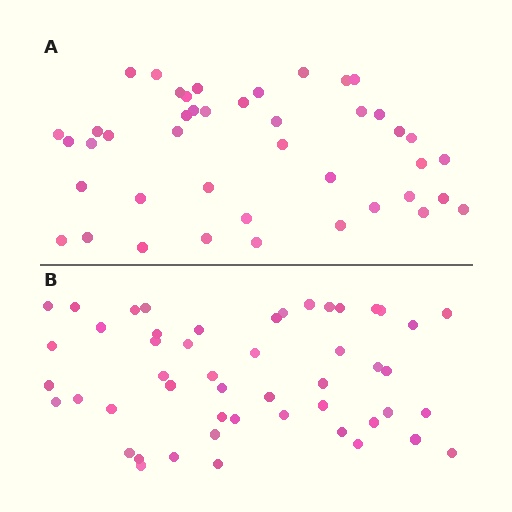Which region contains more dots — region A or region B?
Region B (the bottom region) has more dots.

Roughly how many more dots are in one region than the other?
Region B has roughly 8 or so more dots than region A.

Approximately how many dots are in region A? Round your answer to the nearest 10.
About 40 dots. (The exact count is 43, which rounds to 40.)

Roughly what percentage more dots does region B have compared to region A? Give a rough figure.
About 15% more.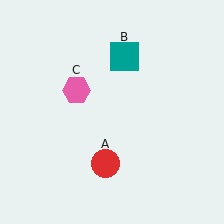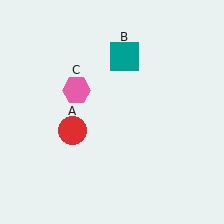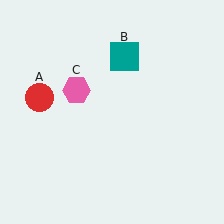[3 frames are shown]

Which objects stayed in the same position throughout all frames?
Teal square (object B) and pink hexagon (object C) remained stationary.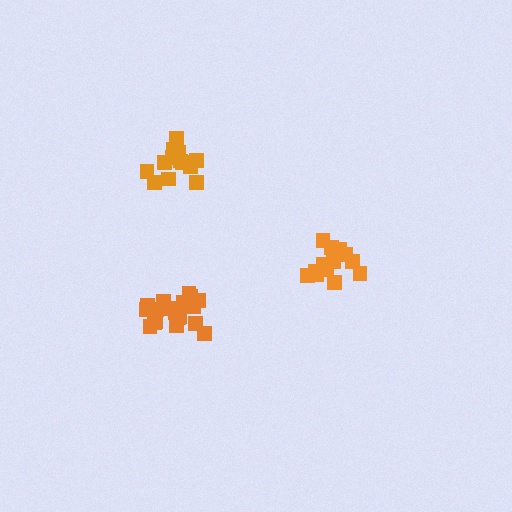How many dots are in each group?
Group 1: 14 dots, Group 2: 20 dots, Group 3: 14 dots (48 total).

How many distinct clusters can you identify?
There are 3 distinct clusters.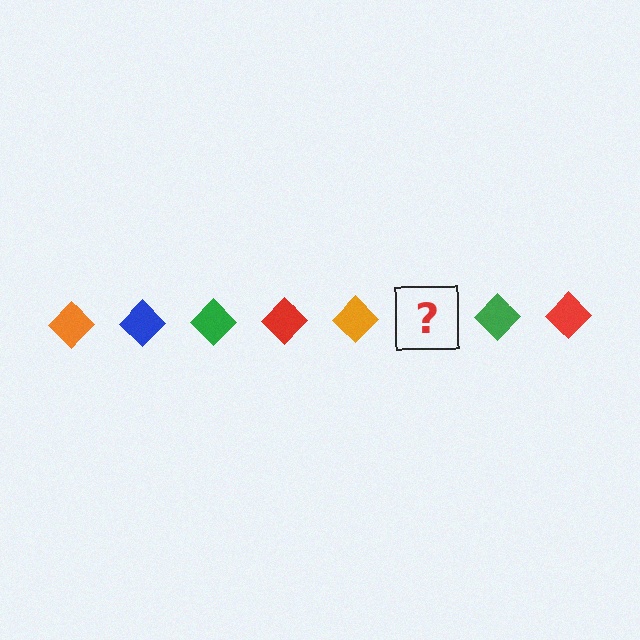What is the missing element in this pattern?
The missing element is a blue diamond.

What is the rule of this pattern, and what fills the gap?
The rule is that the pattern cycles through orange, blue, green, red diamonds. The gap should be filled with a blue diamond.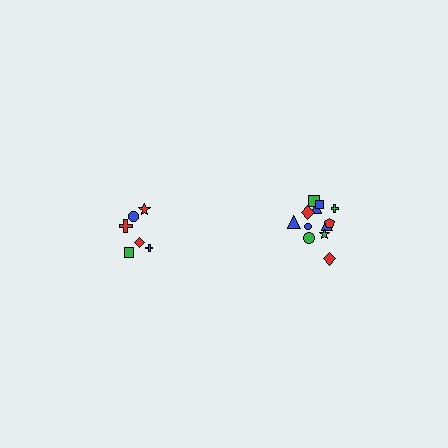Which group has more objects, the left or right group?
The right group.